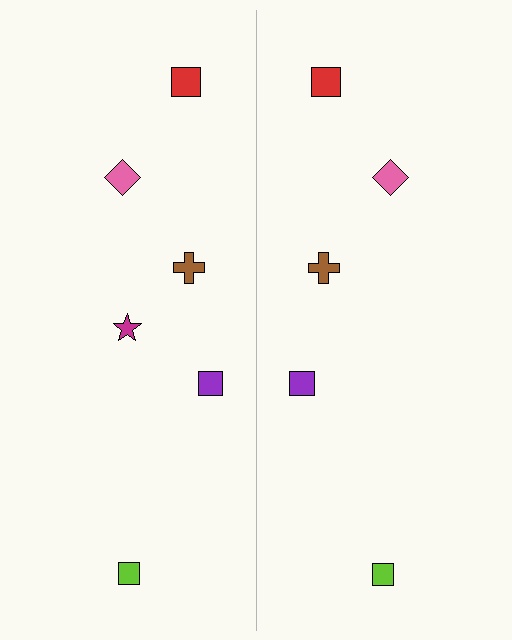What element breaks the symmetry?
A magenta star is missing from the right side.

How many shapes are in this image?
There are 11 shapes in this image.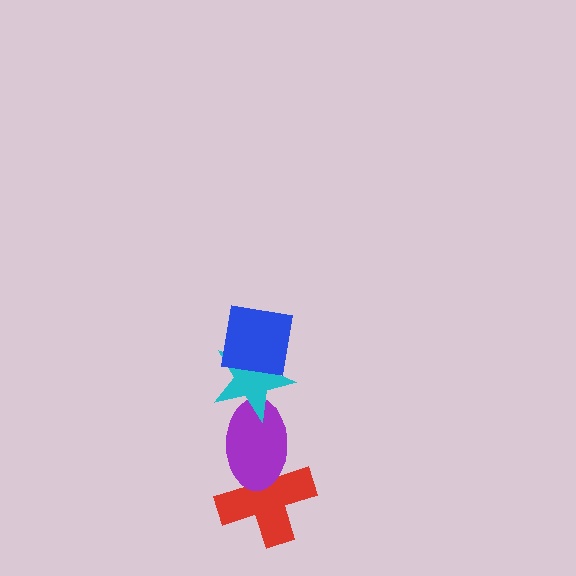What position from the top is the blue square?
The blue square is 1st from the top.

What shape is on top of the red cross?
The purple ellipse is on top of the red cross.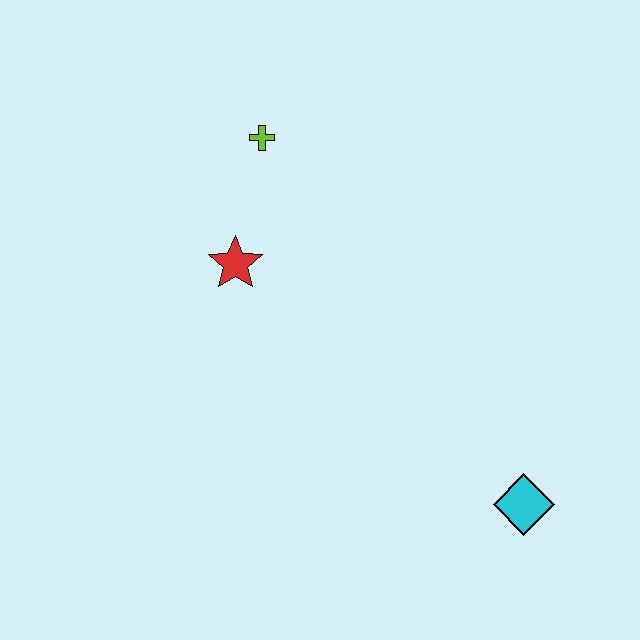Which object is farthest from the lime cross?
The cyan diamond is farthest from the lime cross.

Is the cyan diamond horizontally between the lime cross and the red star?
No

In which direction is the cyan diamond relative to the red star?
The cyan diamond is to the right of the red star.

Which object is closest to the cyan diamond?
The red star is closest to the cyan diamond.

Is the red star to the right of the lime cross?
No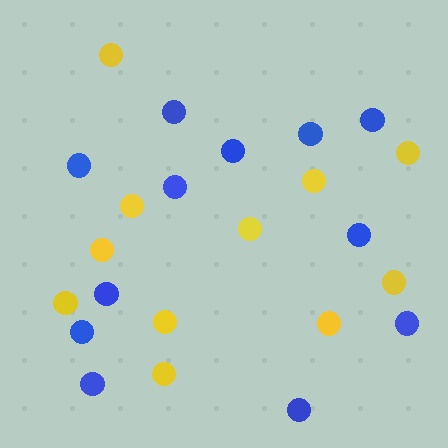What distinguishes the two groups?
There are 2 groups: one group of yellow circles (11) and one group of blue circles (12).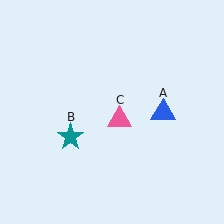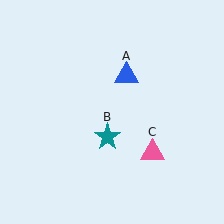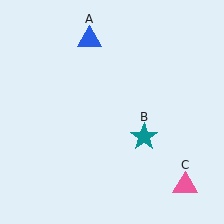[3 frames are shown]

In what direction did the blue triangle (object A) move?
The blue triangle (object A) moved up and to the left.